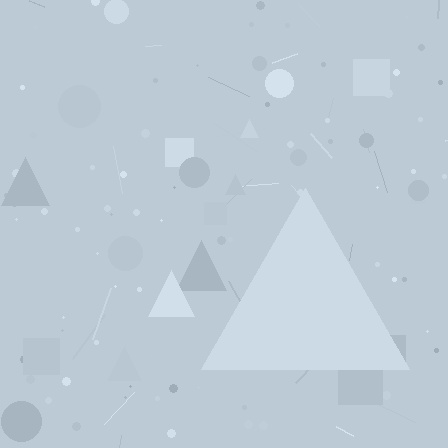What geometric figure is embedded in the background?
A triangle is embedded in the background.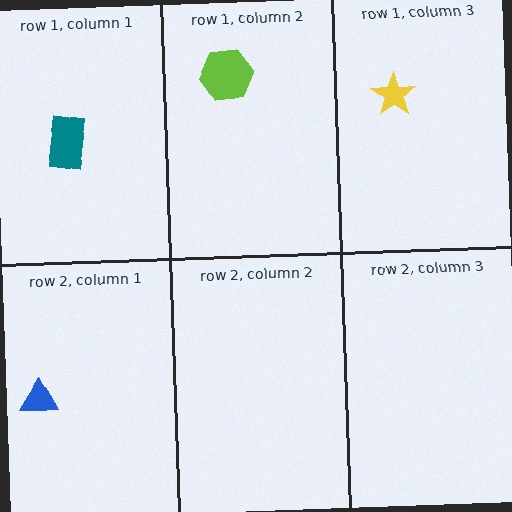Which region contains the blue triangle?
The row 2, column 1 region.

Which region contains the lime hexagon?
The row 1, column 2 region.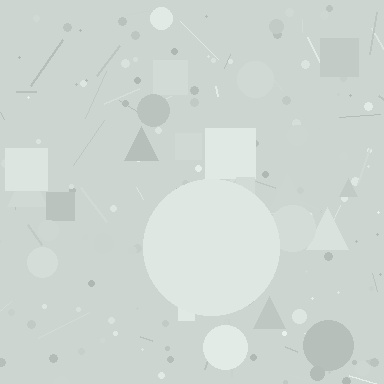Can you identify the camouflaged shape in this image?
The camouflaged shape is a circle.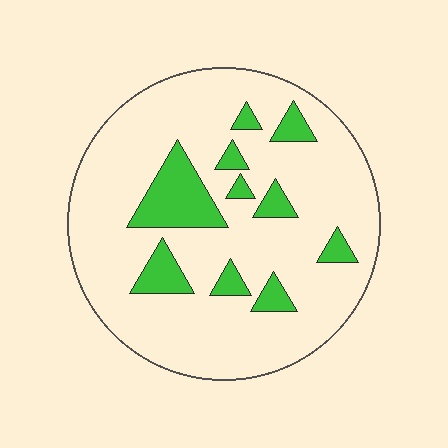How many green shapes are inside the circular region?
10.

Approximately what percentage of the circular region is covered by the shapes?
Approximately 15%.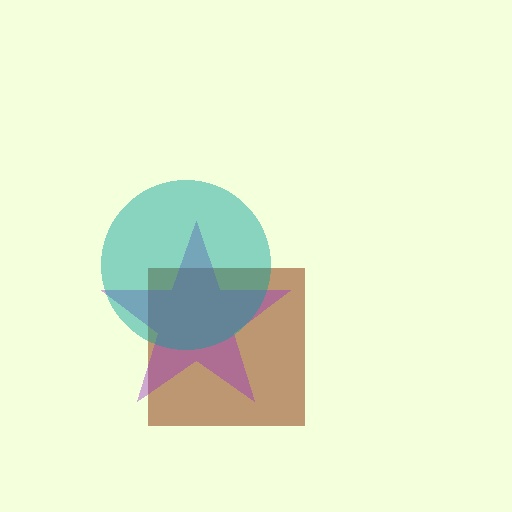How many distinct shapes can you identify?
There are 3 distinct shapes: a brown square, a purple star, a teal circle.